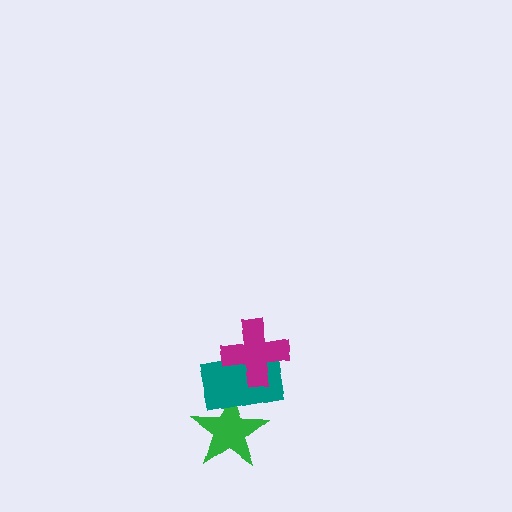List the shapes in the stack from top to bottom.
From top to bottom: the magenta cross, the teal rectangle, the green star.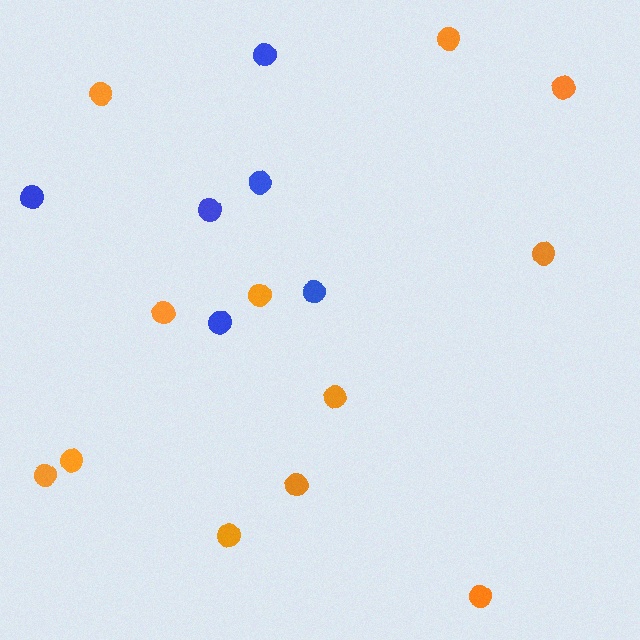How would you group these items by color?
There are 2 groups: one group of orange circles (12) and one group of blue circles (6).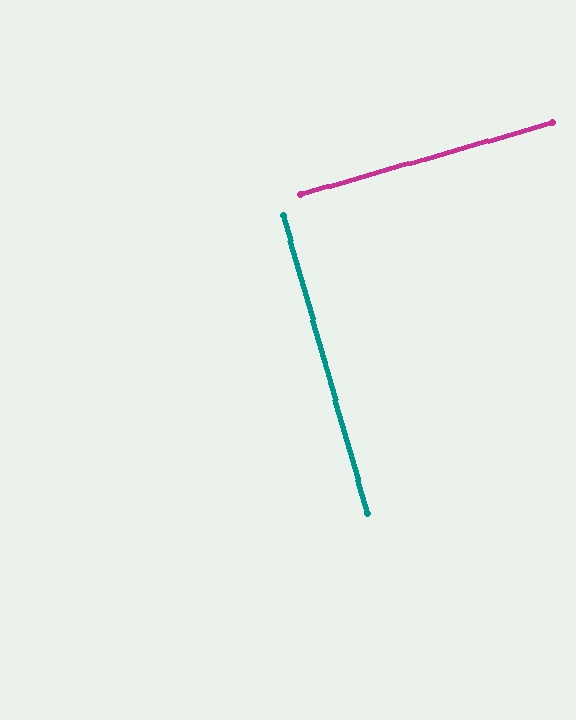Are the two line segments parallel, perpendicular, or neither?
Perpendicular — they meet at approximately 90°.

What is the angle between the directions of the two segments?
Approximately 90 degrees.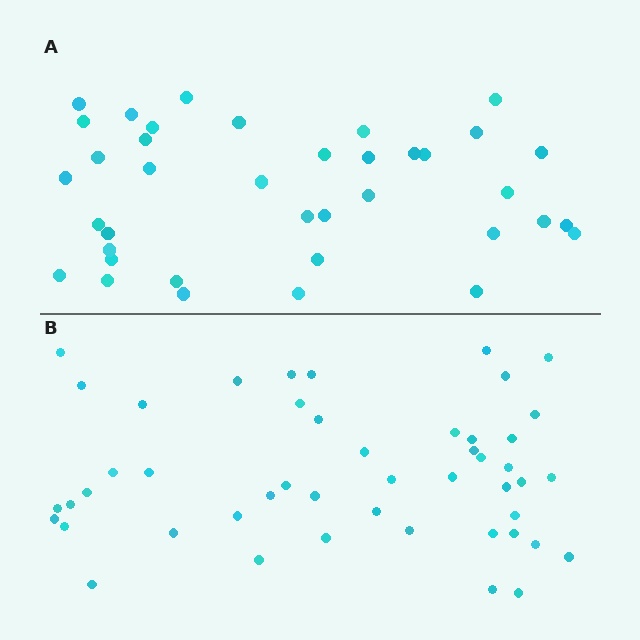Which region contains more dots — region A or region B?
Region B (the bottom region) has more dots.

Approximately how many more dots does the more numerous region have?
Region B has roughly 10 or so more dots than region A.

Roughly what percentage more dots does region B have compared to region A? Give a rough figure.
About 25% more.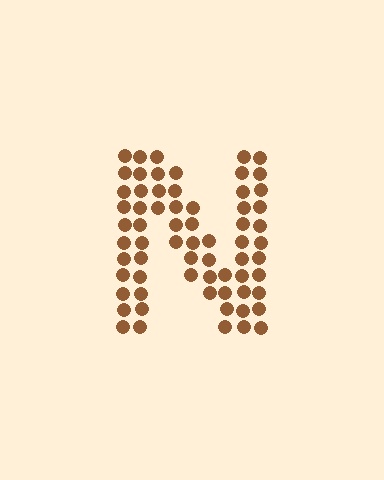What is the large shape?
The large shape is the letter N.